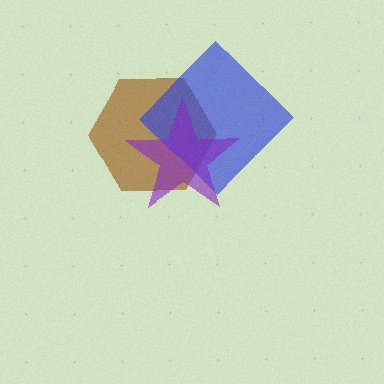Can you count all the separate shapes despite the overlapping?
Yes, there are 3 separate shapes.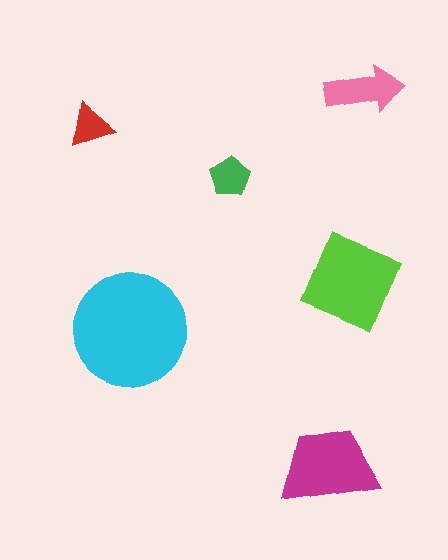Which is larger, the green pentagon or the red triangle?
The green pentagon.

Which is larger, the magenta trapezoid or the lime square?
The lime square.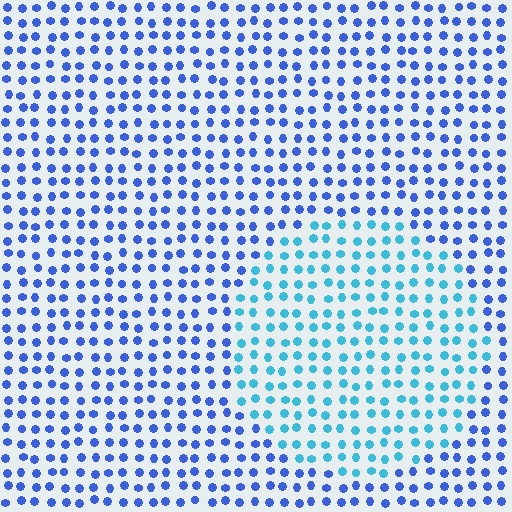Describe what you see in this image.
The image is filled with small blue elements in a uniform arrangement. A circle-shaped region is visible where the elements are tinted to a slightly different hue, forming a subtle color boundary.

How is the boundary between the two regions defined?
The boundary is defined purely by a slight shift in hue (about 36 degrees). Spacing, size, and orientation are identical on both sides.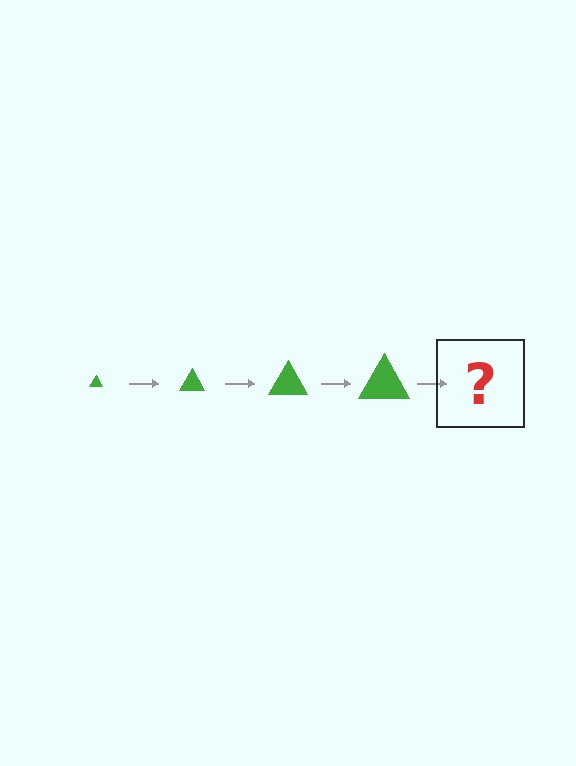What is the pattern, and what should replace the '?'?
The pattern is that the triangle gets progressively larger each step. The '?' should be a green triangle, larger than the previous one.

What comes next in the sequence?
The next element should be a green triangle, larger than the previous one.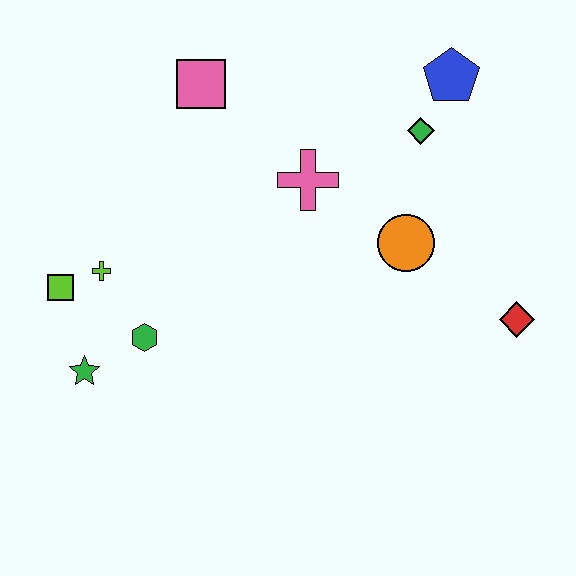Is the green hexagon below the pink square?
Yes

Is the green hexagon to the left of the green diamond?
Yes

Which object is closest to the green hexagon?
The green star is closest to the green hexagon.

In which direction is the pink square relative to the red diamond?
The pink square is to the left of the red diamond.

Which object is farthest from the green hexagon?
The blue pentagon is farthest from the green hexagon.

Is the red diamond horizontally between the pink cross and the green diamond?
No